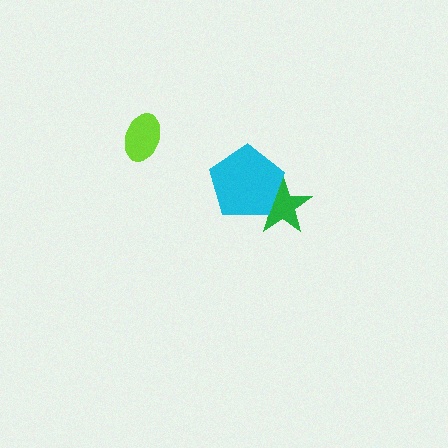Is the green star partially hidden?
Yes, it is partially covered by another shape.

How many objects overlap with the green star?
1 object overlaps with the green star.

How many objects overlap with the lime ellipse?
0 objects overlap with the lime ellipse.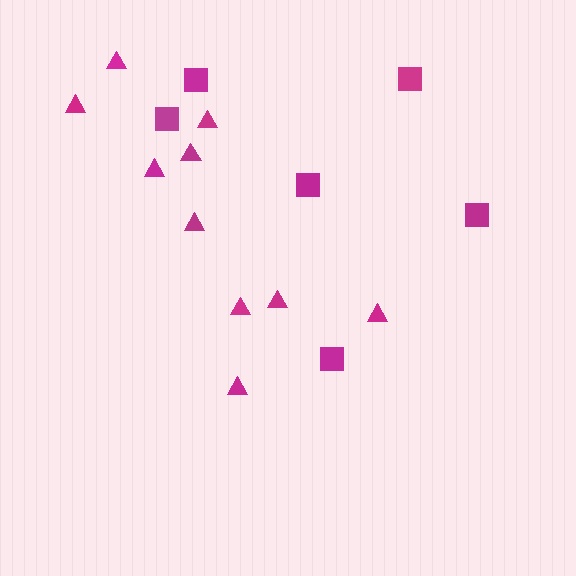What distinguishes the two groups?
There are 2 groups: one group of triangles (10) and one group of squares (6).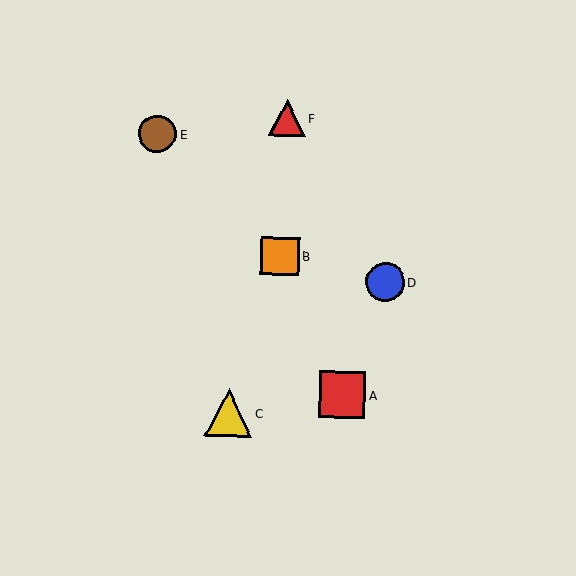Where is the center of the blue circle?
The center of the blue circle is at (385, 282).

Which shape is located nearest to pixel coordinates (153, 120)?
The brown circle (labeled E) at (157, 134) is nearest to that location.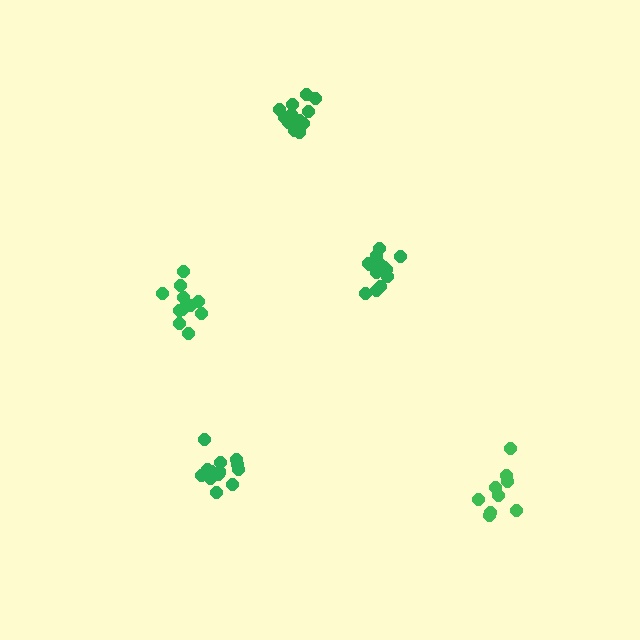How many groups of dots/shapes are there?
There are 5 groups.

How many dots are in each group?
Group 1: 13 dots, Group 2: 9 dots, Group 3: 15 dots, Group 4: 11 dots, Group 5: 12 dots (60 total).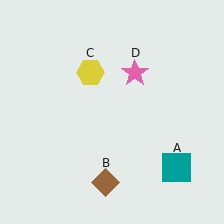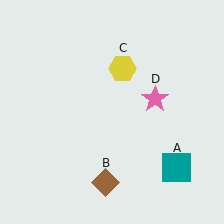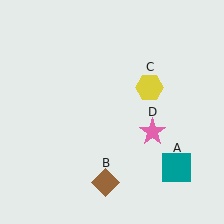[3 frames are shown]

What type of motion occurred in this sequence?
The yellow hexagon (object C), pink star (object D) rotated clockwise around the center of the scene.